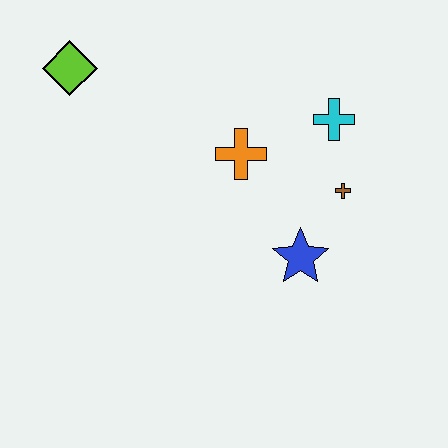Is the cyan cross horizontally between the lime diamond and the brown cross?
Yes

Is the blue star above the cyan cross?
No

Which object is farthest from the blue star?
The lime diamond is farthest from the blue star.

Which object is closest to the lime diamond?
The orange cross is closest to the lime diamond.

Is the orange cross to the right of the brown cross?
No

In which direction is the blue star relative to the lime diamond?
The blue star is to the right of the lime diamond.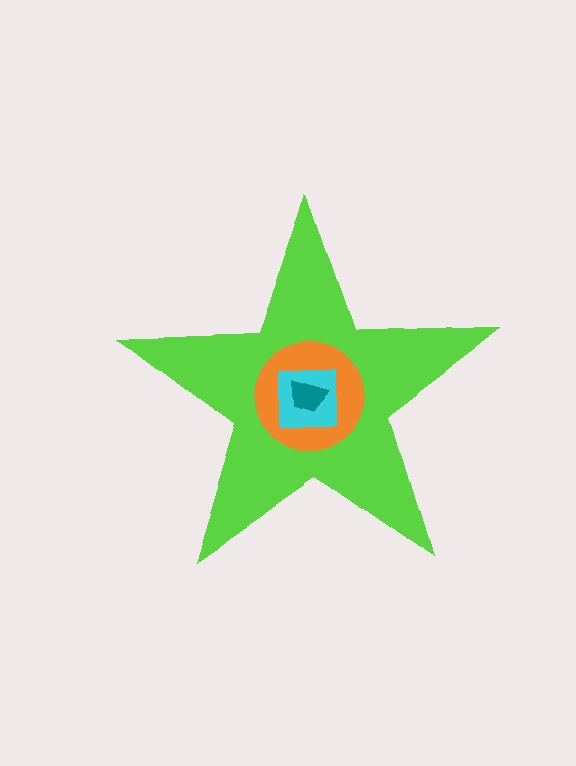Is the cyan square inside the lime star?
Yes.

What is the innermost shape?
The teal trapezoid.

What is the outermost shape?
The lime star.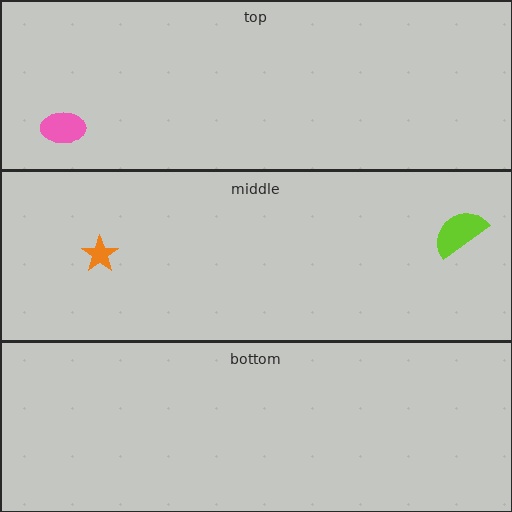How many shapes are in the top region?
1.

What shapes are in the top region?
The pink ellipse.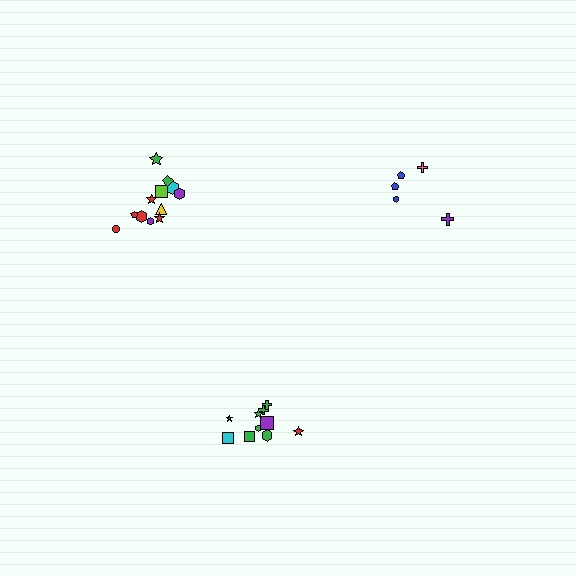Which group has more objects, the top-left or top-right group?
The top-left group.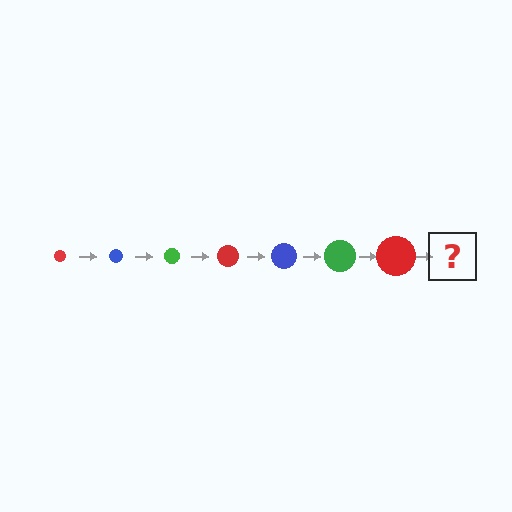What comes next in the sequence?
The next element should be a blue circle, larger than the previous one.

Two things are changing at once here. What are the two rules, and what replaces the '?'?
The two rules are that the circle grows larger each step and the color cycles through red, blue, and green. The '?' should be a blue circle, larger than the previous one.